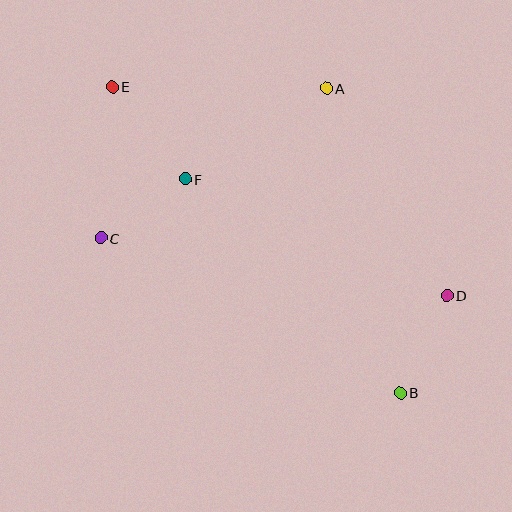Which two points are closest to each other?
Points C and F are closest to each other.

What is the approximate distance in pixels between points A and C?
The distance between A and C is approximately 271 pixels.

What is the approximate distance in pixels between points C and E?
The distance between C and E is approximately 152 pixels.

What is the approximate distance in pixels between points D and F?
The distance between D and F is approximately 287 pixels.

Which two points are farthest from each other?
Points B and E are farthest from each other.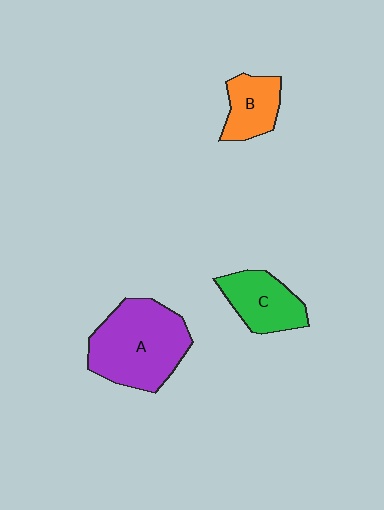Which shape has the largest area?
Shape A (purple).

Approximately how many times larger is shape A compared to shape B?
Approximately 2.2 times.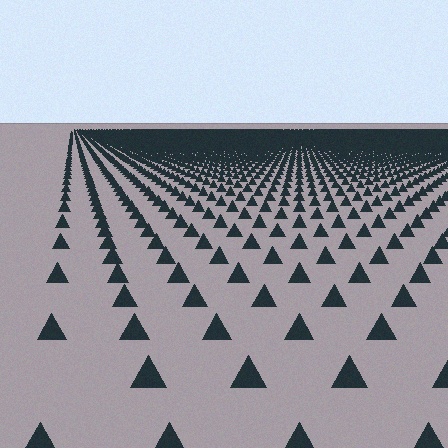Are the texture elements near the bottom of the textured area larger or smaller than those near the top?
Larger. Near the bottom, elements are closer to the viewer and appear at a bigger on-screen size.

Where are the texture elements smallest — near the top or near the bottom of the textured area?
Near the top.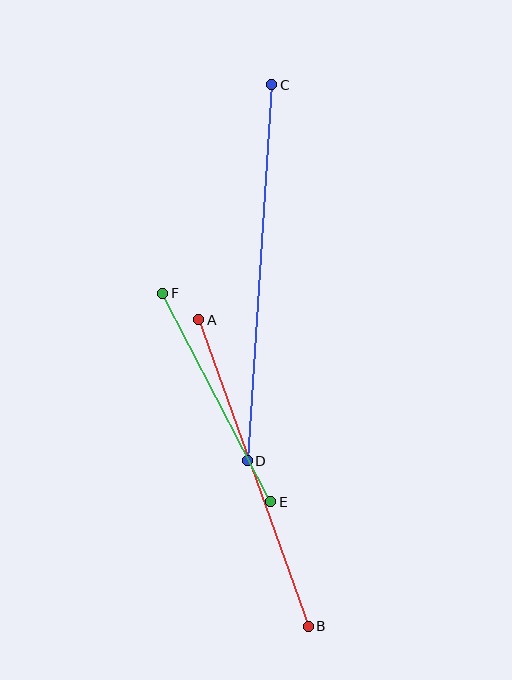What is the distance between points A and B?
The distance is approximately 326 pixels.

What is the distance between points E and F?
The distance is approximately 235 pixels.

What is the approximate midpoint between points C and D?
The midpoint is at approximately (259, 273) pixels.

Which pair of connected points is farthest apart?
Points C and D are farthest apart.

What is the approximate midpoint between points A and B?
The midpoint is at approximately (253, 473) pixels.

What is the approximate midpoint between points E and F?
The midpoint is at approximately (217, 398) pixels.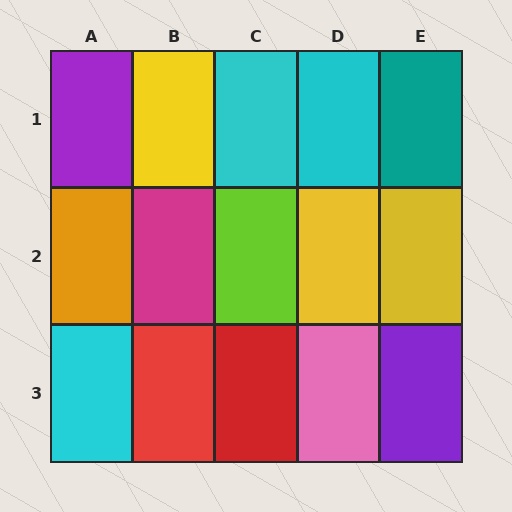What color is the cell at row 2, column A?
Orange.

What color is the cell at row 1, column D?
Cyan.